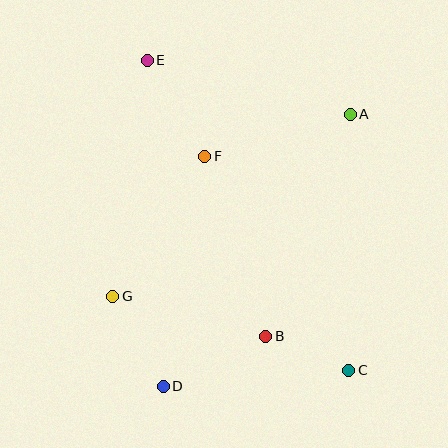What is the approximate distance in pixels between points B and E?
The distance between B and E is approximately 299 pixels.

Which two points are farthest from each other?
Points C and E are farthest from each other.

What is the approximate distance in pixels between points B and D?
The distance between B and D is approximately 114 pixels.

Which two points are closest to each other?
Points B and C are closest to each other.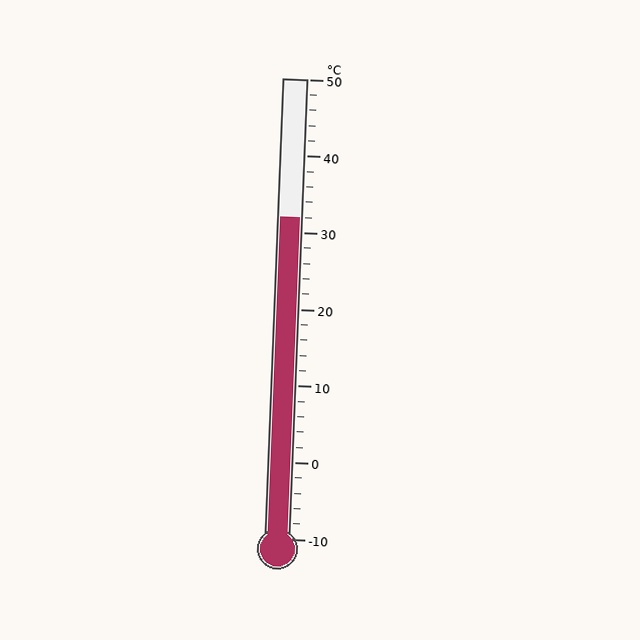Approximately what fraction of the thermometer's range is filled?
The thermometer is filled to approximately 70% of its range.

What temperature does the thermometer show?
The thermometer shows approximately 32°C.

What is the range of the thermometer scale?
The thermometer scale ranges from -10°C to 50°C.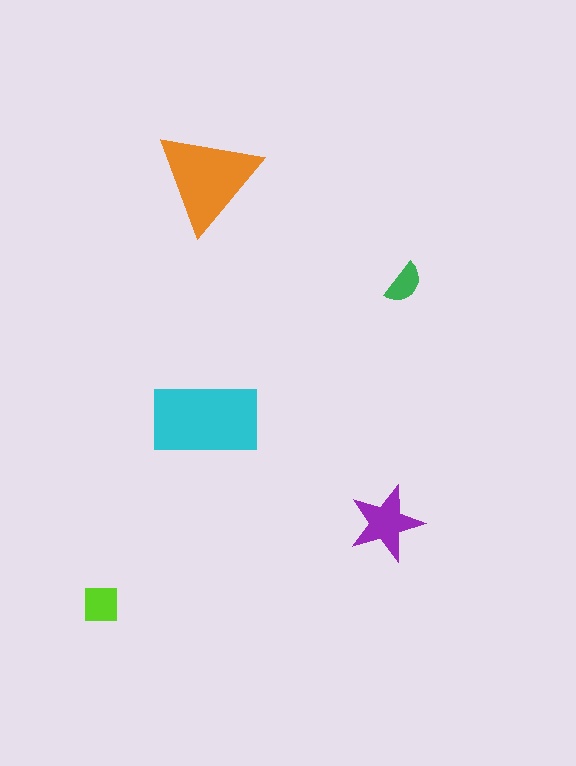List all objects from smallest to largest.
The green semicircle, the lime square, the purple star, the orange triangle, the cyan rectangle.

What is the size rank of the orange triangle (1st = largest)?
2nd.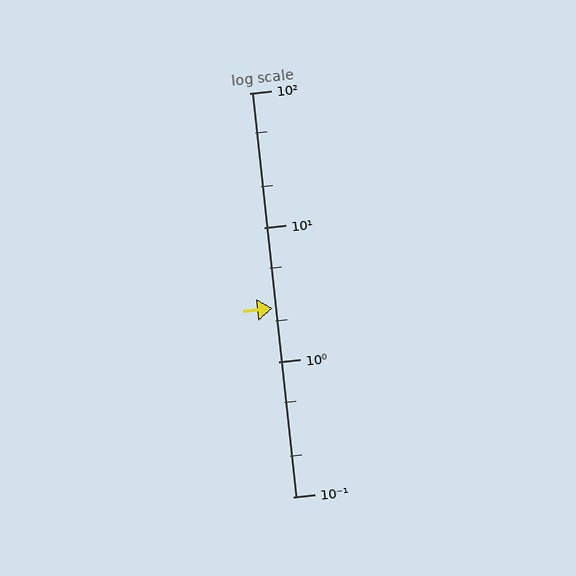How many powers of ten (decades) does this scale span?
The scale spans 3 decades, from 0.1 to 100.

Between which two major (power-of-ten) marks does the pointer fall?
The pointer is between 1 and 10.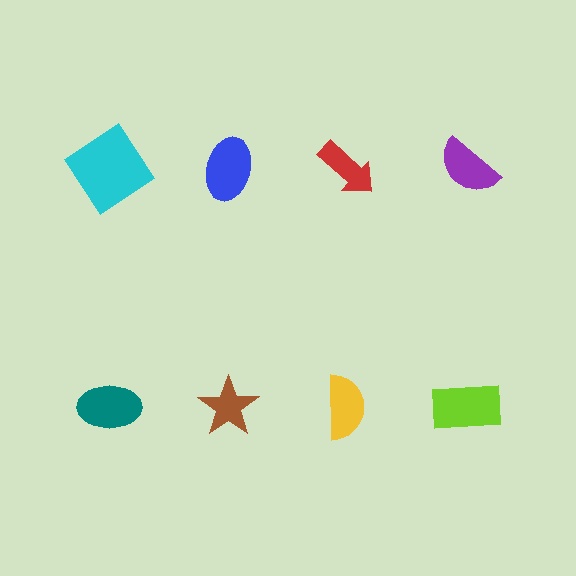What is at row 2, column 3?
A yellow semicircle.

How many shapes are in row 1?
4 shapes.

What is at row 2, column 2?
A brown star.